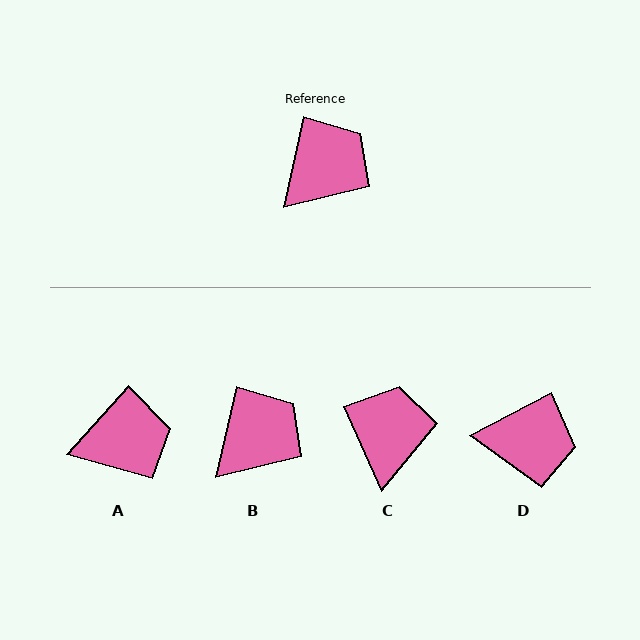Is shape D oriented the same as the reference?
No, it is off by about 50 degrees.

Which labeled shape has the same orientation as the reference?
B.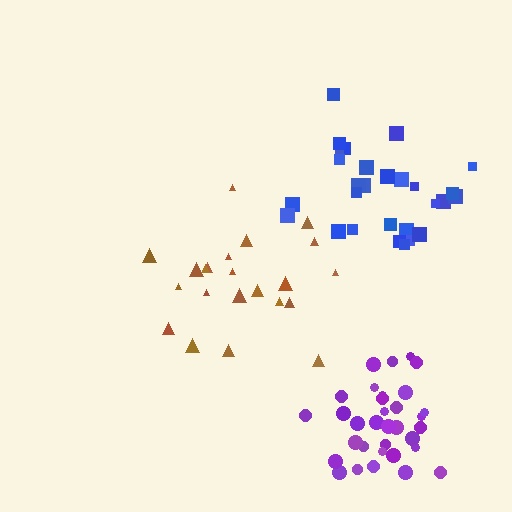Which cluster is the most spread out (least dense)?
Brown.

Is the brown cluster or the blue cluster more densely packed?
Blue.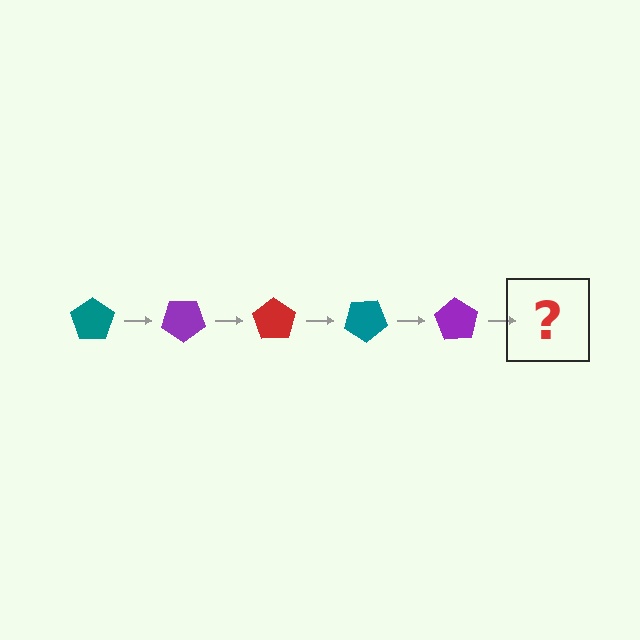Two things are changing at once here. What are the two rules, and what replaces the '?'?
The two rules are that it rotates 35 degrees each step and the color cycles through teal, purple, and red. The '?' should be a red pentagon, rotated 175 degrees from the start.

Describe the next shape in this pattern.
It should be a red pentagon, rotated 175 degrees from the start.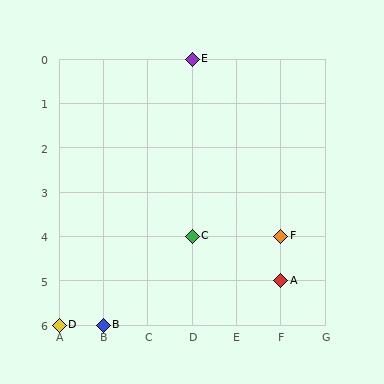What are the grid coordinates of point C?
Point C is at grid coordinates (D, 4).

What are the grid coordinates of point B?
Point B is at grid coordinates (B, 6).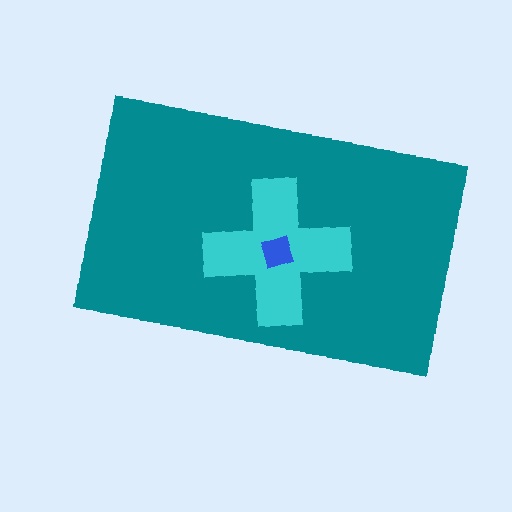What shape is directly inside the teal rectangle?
The cyan cross.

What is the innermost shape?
The blue diamond.